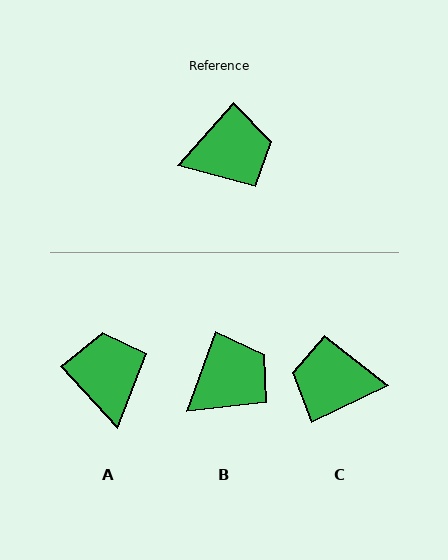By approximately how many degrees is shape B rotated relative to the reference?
Approximately 21 degrees counter-clockwise.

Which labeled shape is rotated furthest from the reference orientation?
C, about 157 degrees away.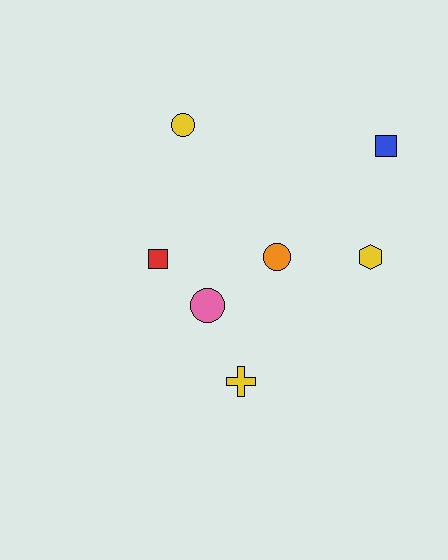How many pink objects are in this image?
There is 1 pink object.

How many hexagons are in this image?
There is 1 hexagon.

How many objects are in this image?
There are 7 objects.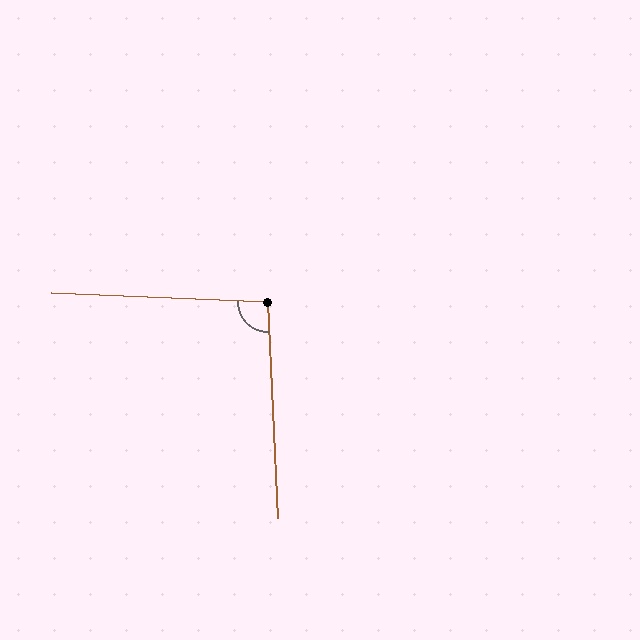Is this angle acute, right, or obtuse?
It is approximately a right angle.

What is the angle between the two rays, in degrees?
Approximately 95 degrees.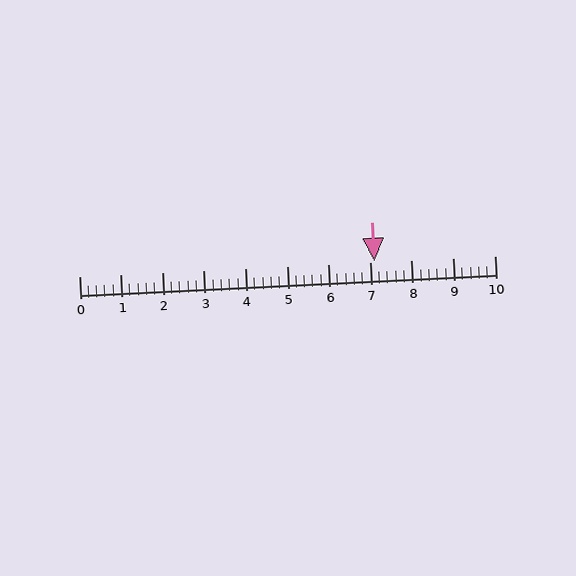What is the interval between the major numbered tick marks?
The major tick marks are spaced 1 units apart.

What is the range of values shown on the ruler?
The ruler shows values from 0 to 10.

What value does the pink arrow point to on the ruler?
The pink arrow points to approximately 7.1.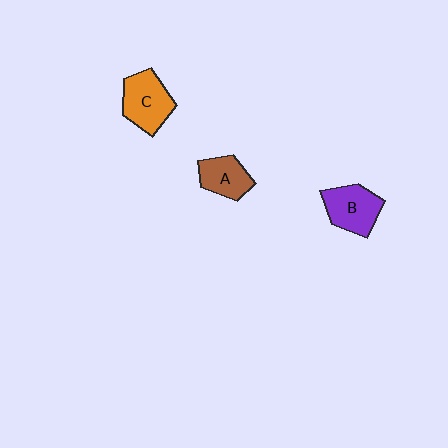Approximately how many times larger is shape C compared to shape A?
Approximately 1.3 times.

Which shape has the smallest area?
Shape A (brown).